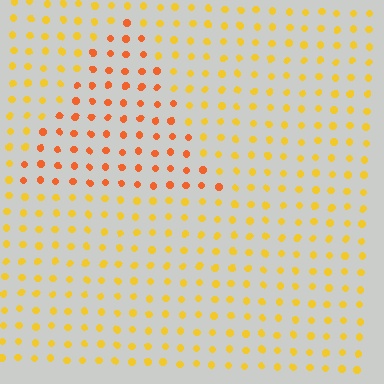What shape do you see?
I see a triangle.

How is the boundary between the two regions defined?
The boundary is defined purely by a slight shift in hue (about 31 degrees). Spacing, size, and orientation are identical on both sides.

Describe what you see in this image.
The image is filled with small yellow elements in a uniform arrangement. A triangle-shaped region is visible where the elements are tinted to a slightly different hue, forming a subtle color boundary.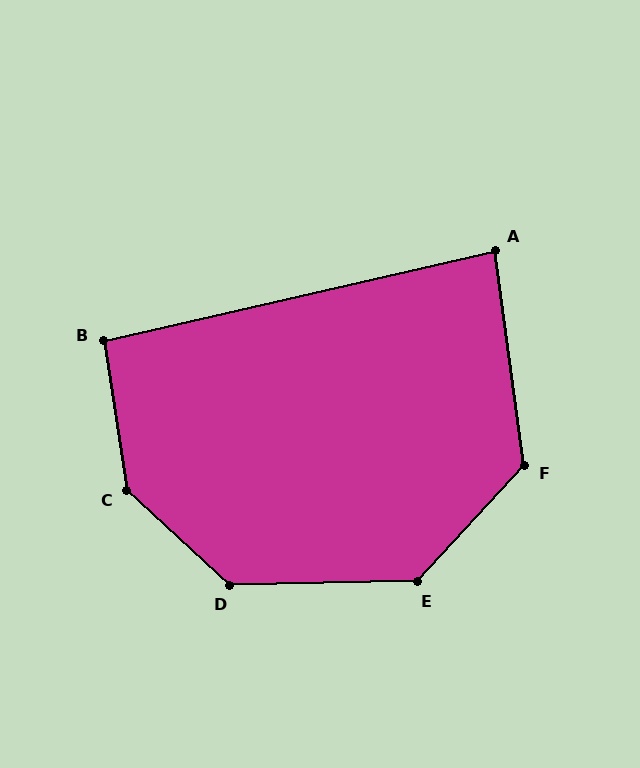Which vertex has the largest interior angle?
C, at approximately 141 degrees.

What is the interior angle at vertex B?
Approximately 94 degrees (approximately right).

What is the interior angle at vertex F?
Approximately 129 degrees (obtuse).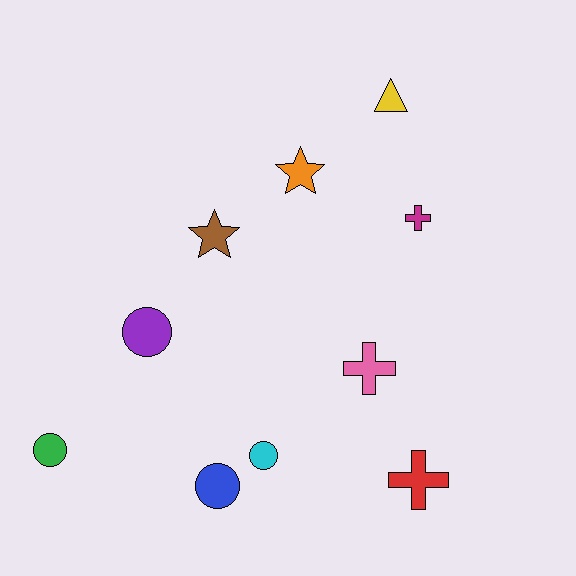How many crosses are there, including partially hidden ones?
There are 3 crosses.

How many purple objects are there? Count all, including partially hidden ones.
There is 1 purple object.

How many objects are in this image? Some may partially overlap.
There are 10 objects.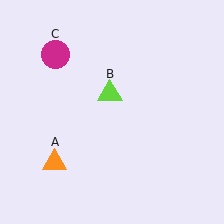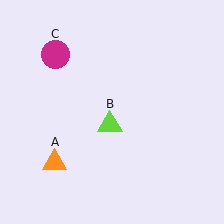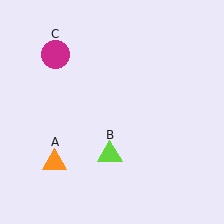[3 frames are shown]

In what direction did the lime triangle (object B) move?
The lime triangle (object B) moved down.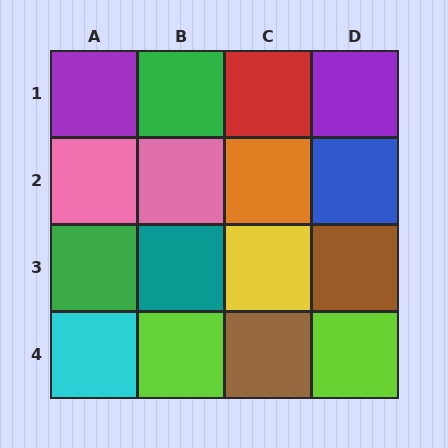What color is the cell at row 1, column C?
Red.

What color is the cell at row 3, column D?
Brown.